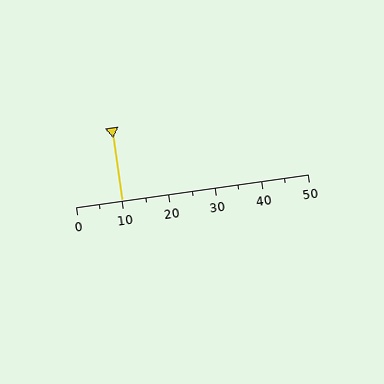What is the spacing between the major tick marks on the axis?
The major ticks are spaced 10 apart.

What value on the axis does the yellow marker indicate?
The marker indicates approximately 10.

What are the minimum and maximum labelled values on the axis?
The axis runs from 0 to 50.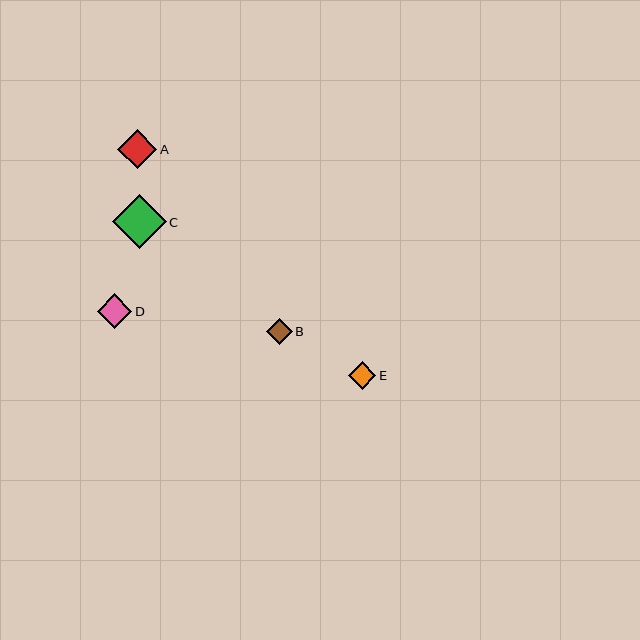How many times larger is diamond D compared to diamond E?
Diamond D is approximately 1.3 times the size of diamond E.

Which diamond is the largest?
Diamond C is the largest with a size of approximately 53 pixels.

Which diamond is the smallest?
Diamond B is the smallest with a size of approximately 26 pixels.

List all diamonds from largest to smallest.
From largest to smallest: C, A, D, E, B.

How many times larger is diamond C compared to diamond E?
Diamond C is approximately 2.0 times the size of diamond E.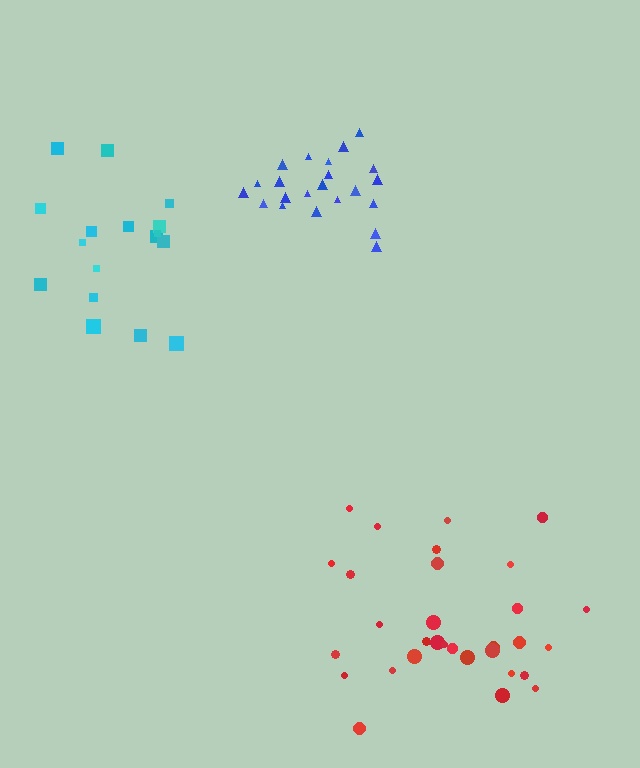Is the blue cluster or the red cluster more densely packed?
Blue.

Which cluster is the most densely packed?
Blue.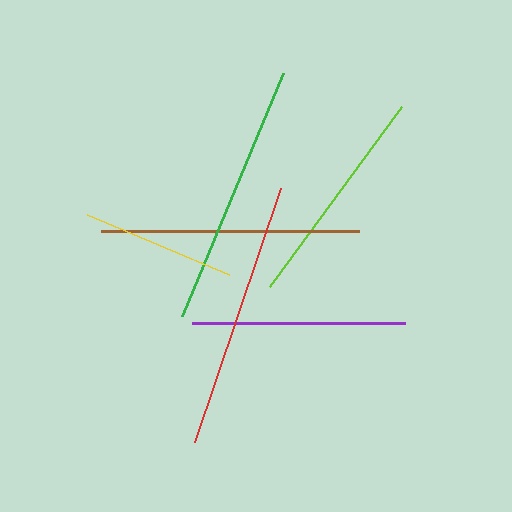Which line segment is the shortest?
The yellow line is the shortest at approximately 153 pixels.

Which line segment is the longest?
The red line is the longest at approximately 268 pixels.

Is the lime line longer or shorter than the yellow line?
The lime line is longer than the yellow line.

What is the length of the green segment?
The green segment is approximately 263 pixels long.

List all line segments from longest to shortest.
From longest to shortest: red, green, brown, lime, purple, yellow.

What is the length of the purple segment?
The purple segment is approximately 213 pixels long.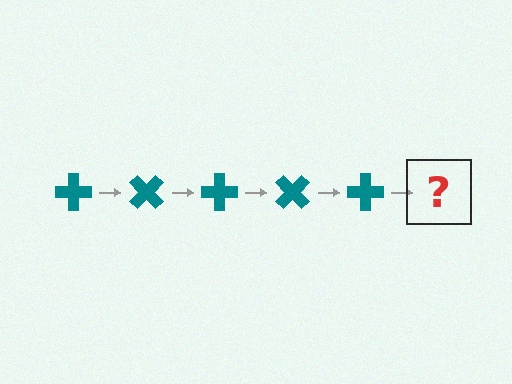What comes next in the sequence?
The next element should be a teal cross rotated 225 degrees.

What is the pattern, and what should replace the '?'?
The pattern is that the cross rotates 45 degrees each step. The '?' should be a teal cross rotated 225 degrees.